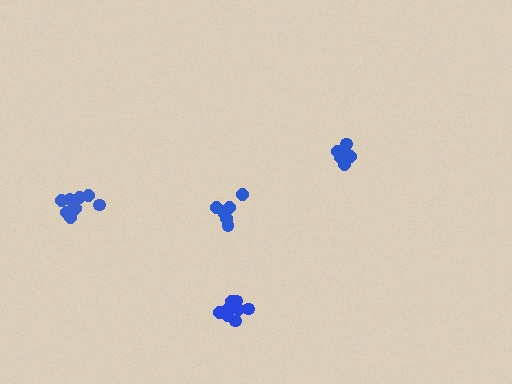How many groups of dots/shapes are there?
There are 4 groups.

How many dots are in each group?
Group 1: 8 dots, Group 2: 10 dots, Group 3: 6 dots, Group 4: 10 dots (34 total).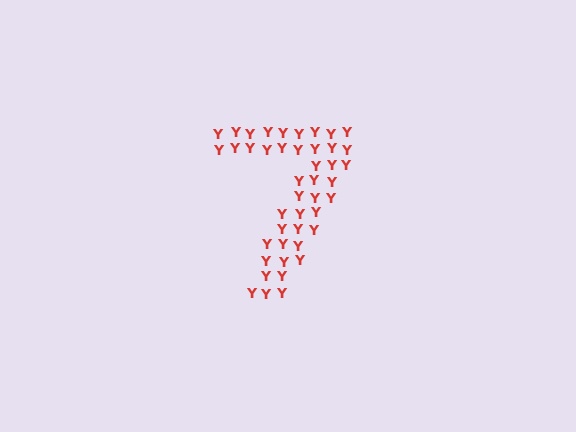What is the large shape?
The large shape is the digit 7.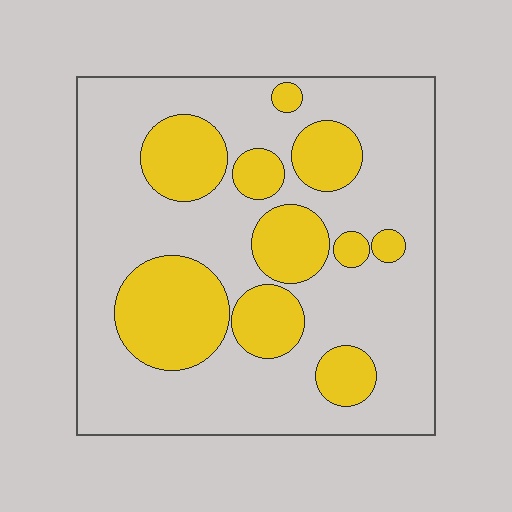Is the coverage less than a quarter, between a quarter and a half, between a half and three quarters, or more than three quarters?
Between a quarter and a half.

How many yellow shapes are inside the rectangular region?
10.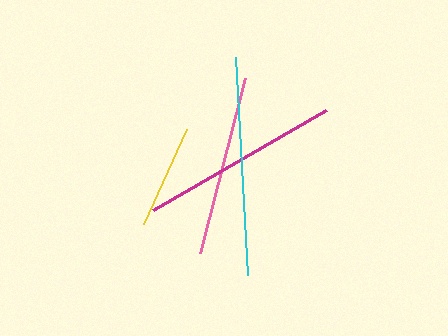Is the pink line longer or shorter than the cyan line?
The cyan line is longer than the pink line.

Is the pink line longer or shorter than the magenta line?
The magenta line is longer than the pink line.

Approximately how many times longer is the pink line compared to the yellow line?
The pink line is approximately 1.7 times the length of the yellow line.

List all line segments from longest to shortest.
From longest to shortest: cyan, magenta, pink, yellow.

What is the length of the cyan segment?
The cyan segment is approximately 219 pixels long.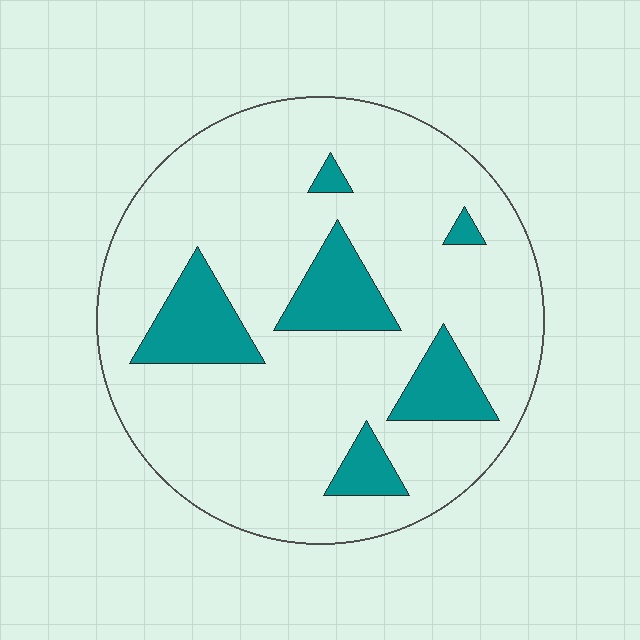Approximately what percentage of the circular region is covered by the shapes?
Approximately 15%.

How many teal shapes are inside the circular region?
6.